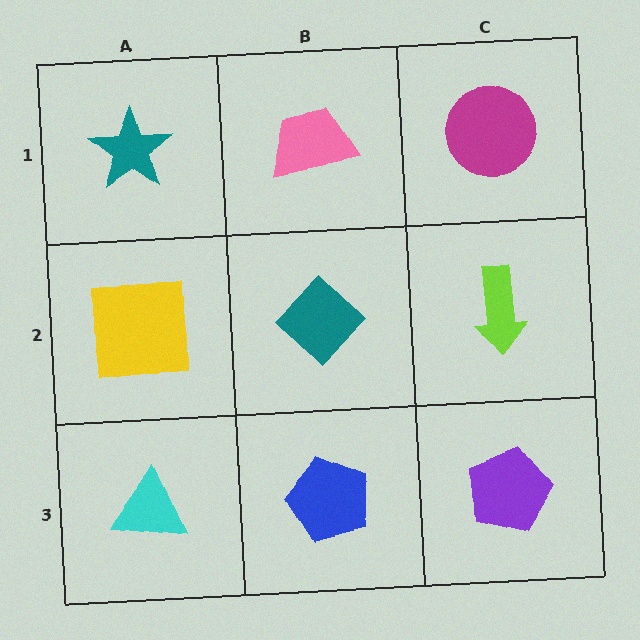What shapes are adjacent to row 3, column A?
A yellow square (row 2, column A), a blue pentagon (row 3, column B).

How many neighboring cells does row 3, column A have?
2.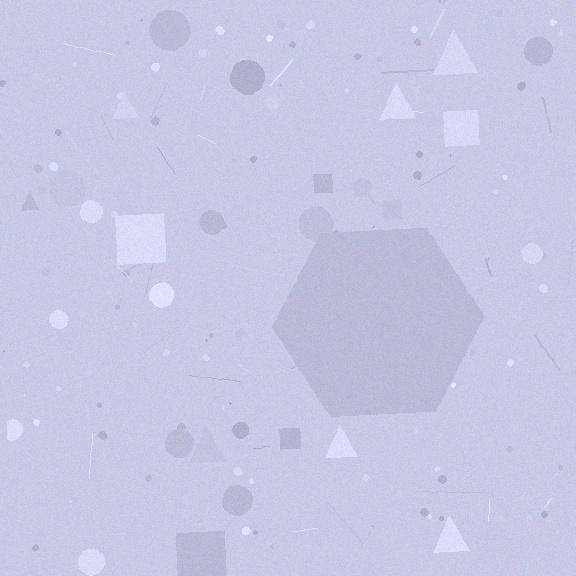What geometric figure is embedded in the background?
A hexagon is embedded in the background.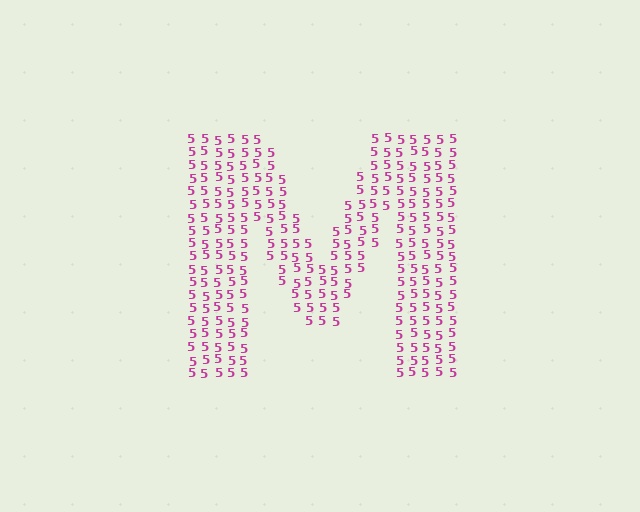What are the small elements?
The small elements are digit 5's.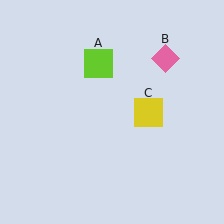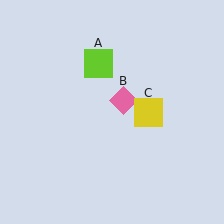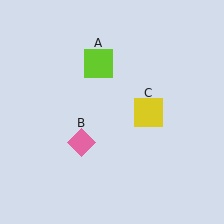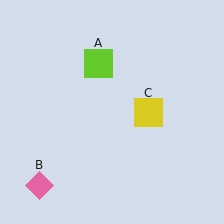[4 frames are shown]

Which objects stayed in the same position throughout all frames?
Lime square (object A) and yellow square (object C) remained stationary.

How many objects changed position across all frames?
1 object changed position: pink diamond (object B).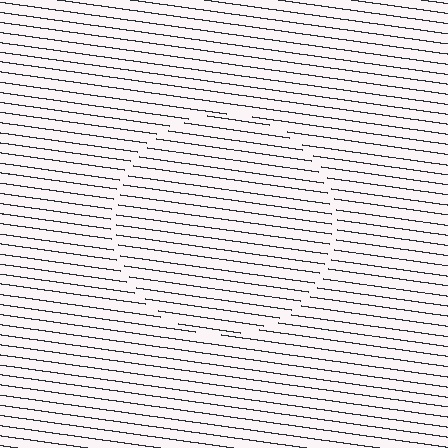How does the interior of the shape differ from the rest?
The interior of the shape contains the same grating, shifted by half a period — the contour is defined by the phase discontinuity where line-ends from the inner and outer gratings abut.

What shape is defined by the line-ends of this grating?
An illusory circle. The interior of the shape contains the same grating, shifted by half a period — the contour is defined by the phase discontinuity where line-ends from the inner and outer gratings abut.